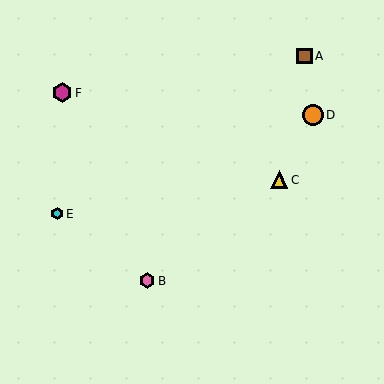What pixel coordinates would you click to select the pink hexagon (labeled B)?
Click at (147, 281) to select the pink hexagon B.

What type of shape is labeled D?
Shape D is an orange circle.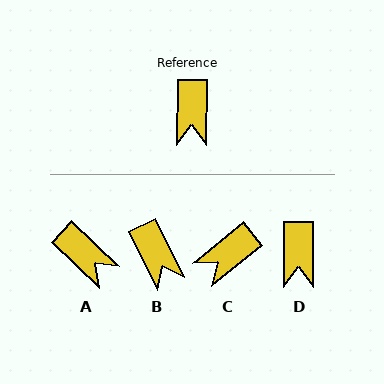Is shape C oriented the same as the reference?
No, it is off by about 50 degrees.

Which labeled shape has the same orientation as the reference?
D.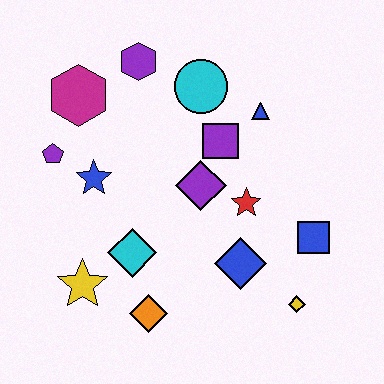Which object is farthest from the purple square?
The yellow star is farthest from the purple square.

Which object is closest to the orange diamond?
The cyan diamond is closest to the orange diamond.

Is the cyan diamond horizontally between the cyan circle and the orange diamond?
No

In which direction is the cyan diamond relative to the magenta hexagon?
The cyan diamond is below the magenta hexagon.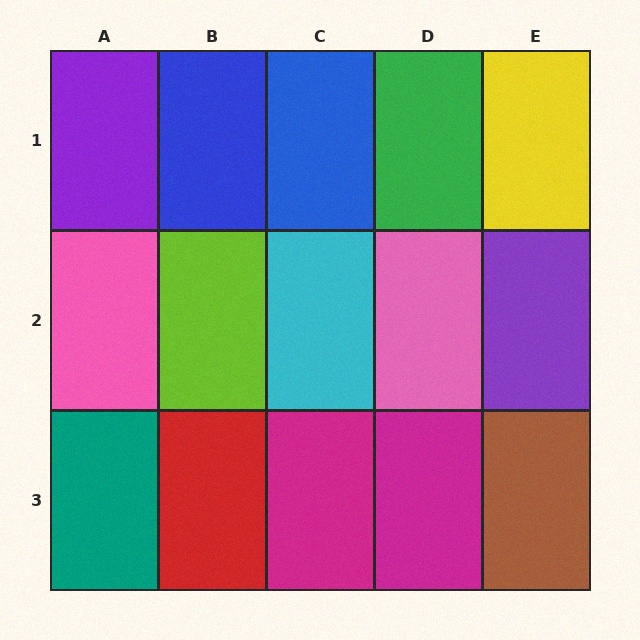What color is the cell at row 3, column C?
Magenta.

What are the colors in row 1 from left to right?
Purple, blue, blue, green, yellow.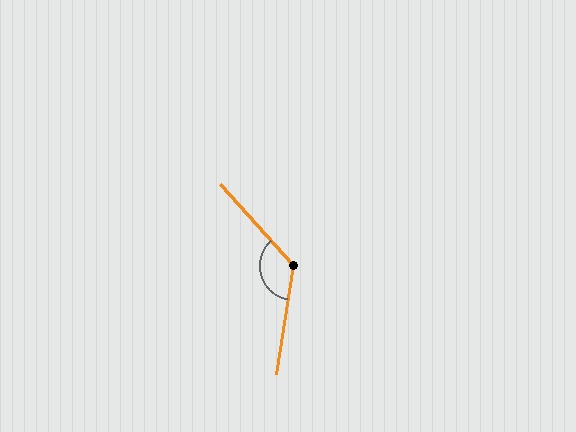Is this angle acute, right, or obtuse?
It is obtuse.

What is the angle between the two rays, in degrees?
Approximately 129 degrees.